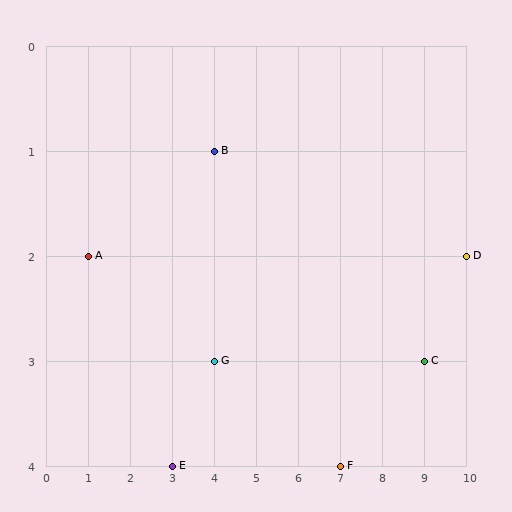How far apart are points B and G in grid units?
Points B and G are 2 rows apart.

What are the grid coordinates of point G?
Point G is at grid coordinates (4, 3).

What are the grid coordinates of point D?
Point D is at grid coordinates (10, 2).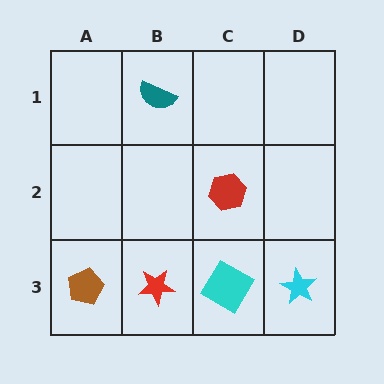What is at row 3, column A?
A brown pentagon.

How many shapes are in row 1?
1 shape.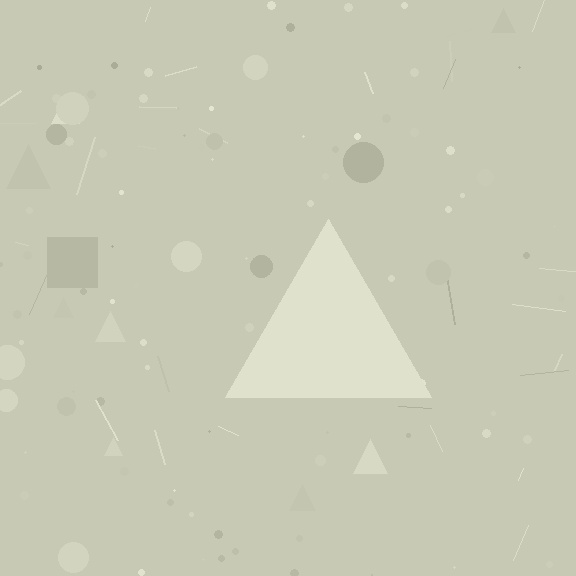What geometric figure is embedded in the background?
A triangle is embedded in the background.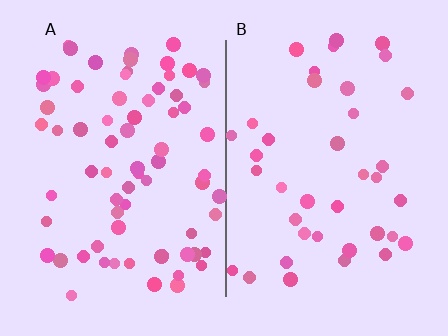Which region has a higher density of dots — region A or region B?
A (the left).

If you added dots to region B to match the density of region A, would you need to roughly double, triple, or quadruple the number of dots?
Approximately double.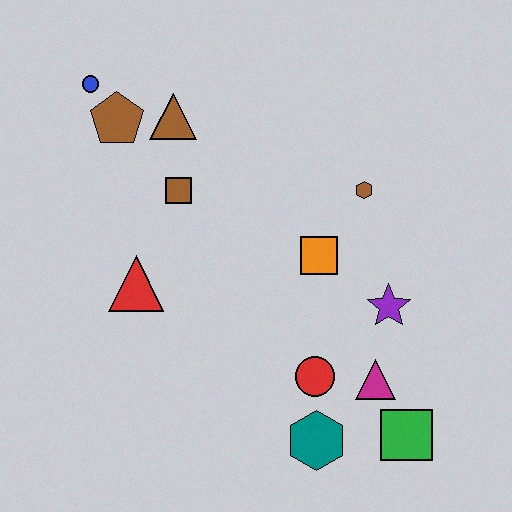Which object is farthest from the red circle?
The blue circle is farthest from the red circle.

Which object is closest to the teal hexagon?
The red circle is closest to the teal hexagon.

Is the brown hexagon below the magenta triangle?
No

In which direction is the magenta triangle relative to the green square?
The magenta triangle is above the green square.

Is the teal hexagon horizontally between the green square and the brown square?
Yes